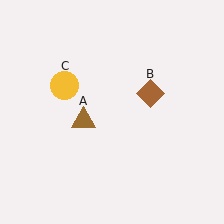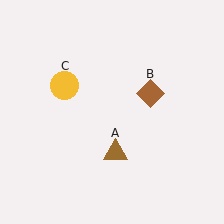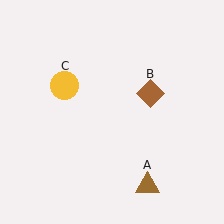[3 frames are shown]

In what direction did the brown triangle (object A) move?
The brown triangle (object A) moved down and to the right.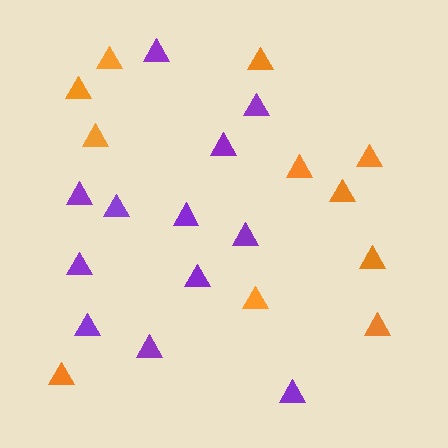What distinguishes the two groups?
There are 2 groups: one group of purple triangles (12) and one group of orange triangles (11).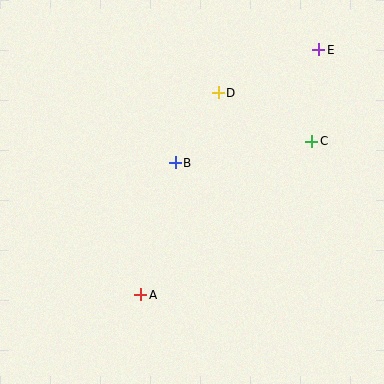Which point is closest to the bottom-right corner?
Point C is closest to the bottom-right corner.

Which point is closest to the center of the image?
Point B at (175, 163) is closest to the center.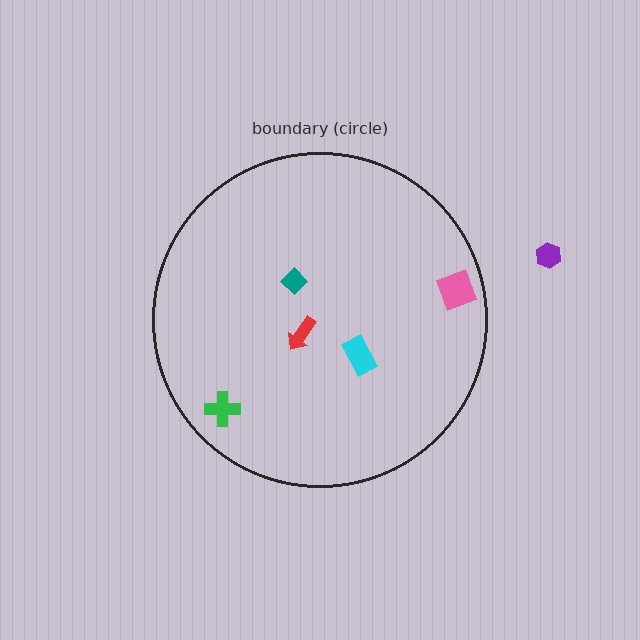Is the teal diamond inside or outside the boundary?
Inside.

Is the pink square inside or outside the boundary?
Inside.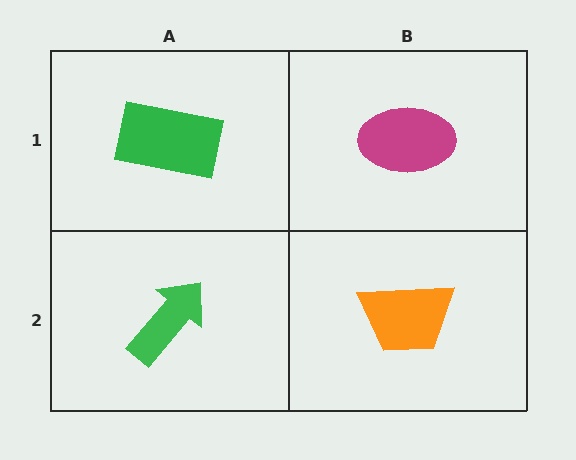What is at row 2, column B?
An orange trapezoid.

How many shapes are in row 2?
2 shapes.